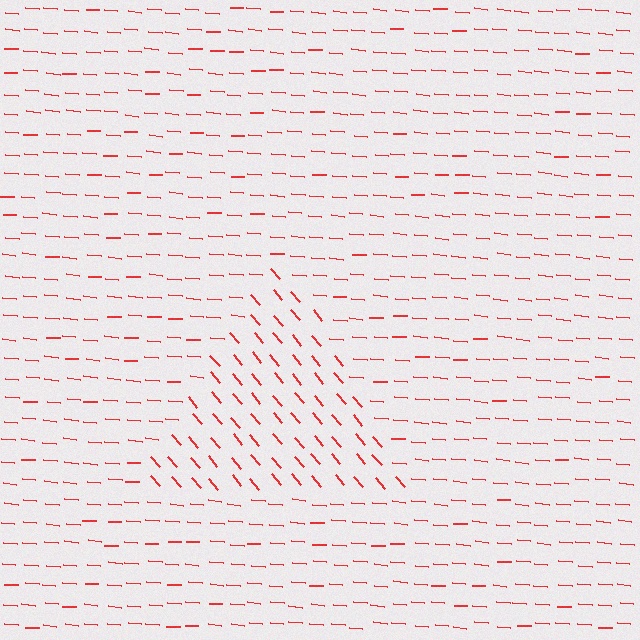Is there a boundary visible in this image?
Yes, there is a texture boundary formed by a change in line orientation.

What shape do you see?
I see a triangle.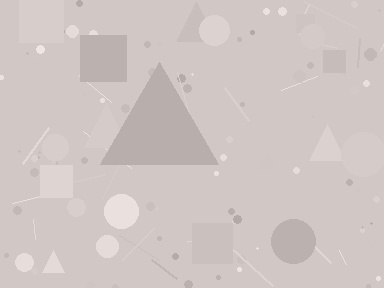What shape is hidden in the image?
A triangle is hidden in the image.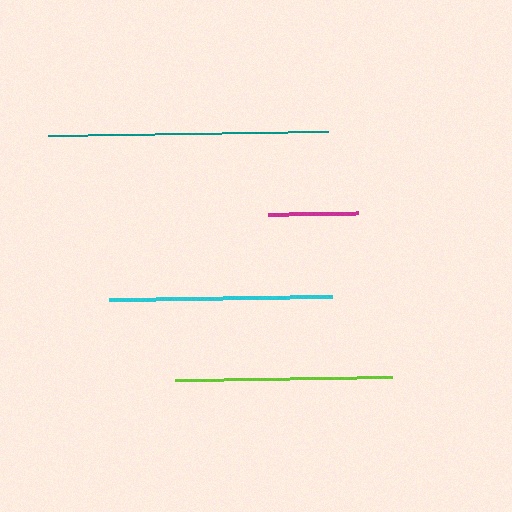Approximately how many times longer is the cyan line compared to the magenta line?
The cyan line is approximately 2.5 times the length of the magenta line.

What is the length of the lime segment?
The lime segment is approximately 217 pixels long.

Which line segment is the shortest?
The magenta line is the shortest at approximately 90 pixels.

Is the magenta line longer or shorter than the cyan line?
The cyan line is longer than the magenta line.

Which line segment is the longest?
The teal line is the longest at approximately 280 pixels.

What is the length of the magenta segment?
The magenta segment is approximately 90 pixels long.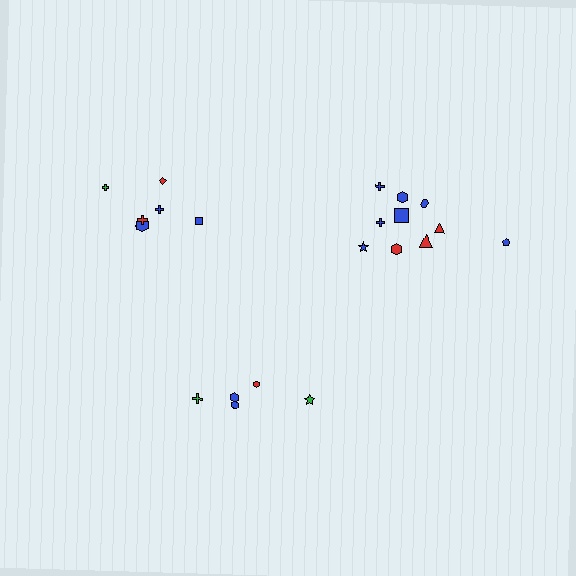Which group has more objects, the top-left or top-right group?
The top-right group.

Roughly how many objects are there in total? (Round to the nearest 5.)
Roughly 20 objects in total.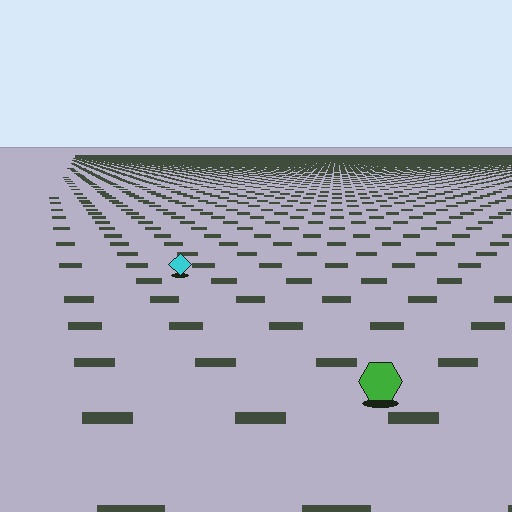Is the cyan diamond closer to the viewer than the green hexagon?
No. The green hexagon is closer — you can tell from the texture gradient: the ground texture is coarser near it.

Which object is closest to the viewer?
The green hexagon is closest. The texture marks near it are larger and more spread out.